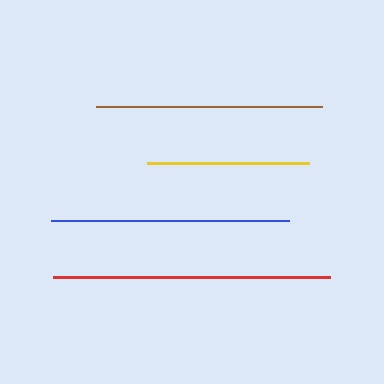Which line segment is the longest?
The red line is the longest at approximately 277 pixels.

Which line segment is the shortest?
The yellow line is the shortest at approximately 162 pixels.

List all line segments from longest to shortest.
From longest to shortest: red, blue, brown, yellow.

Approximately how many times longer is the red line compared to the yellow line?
The red line is approximately 1.7 times the length of the yellow line.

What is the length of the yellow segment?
The yellow segment is approximately 162 pixels long.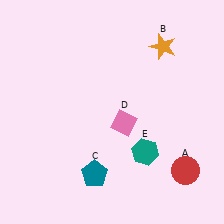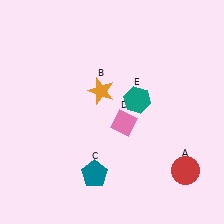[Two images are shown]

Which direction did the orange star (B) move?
The orange star (B) moved left.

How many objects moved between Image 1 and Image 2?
2 objects moved between the two images.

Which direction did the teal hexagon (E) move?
The teal hexagon (E) moved up.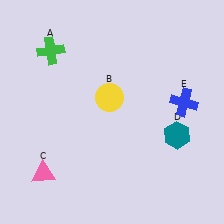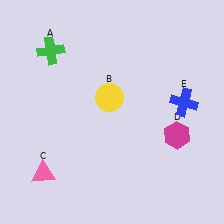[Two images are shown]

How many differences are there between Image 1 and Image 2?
There is 1 difference between the two images.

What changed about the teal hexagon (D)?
In Image 1, D is teal. In Image 2, it changed to magenta.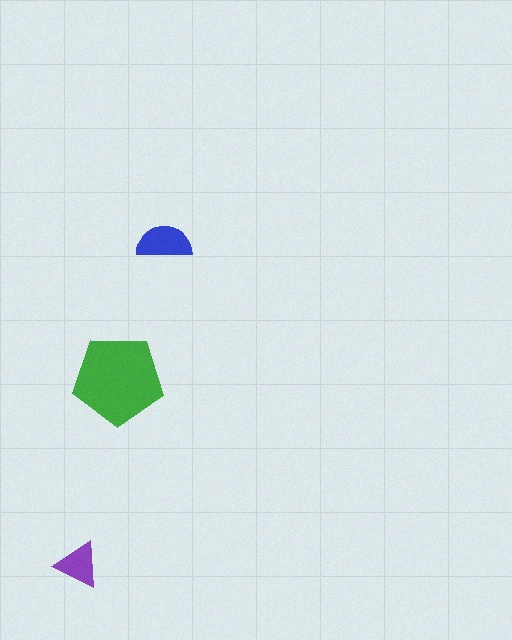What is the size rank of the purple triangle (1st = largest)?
3rd.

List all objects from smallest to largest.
The purple triangle, the blue semicircle, the green pentagon.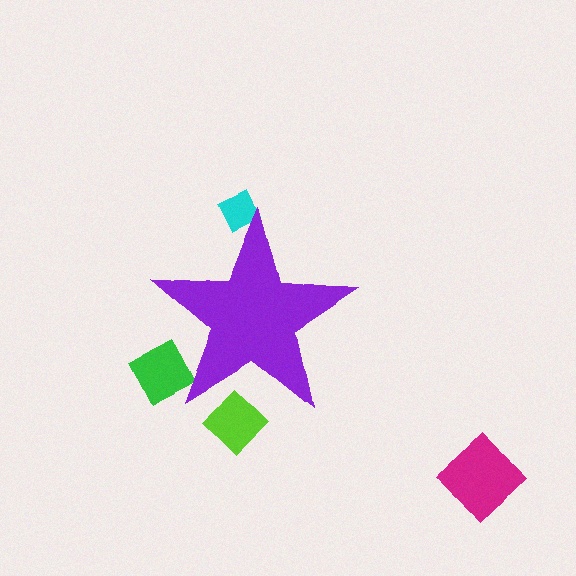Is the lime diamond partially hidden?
Yes, the lime diamond is partially hidden behind the purple star.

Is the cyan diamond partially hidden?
Yes, the cyan diamond is partially hidden behind the purple star.